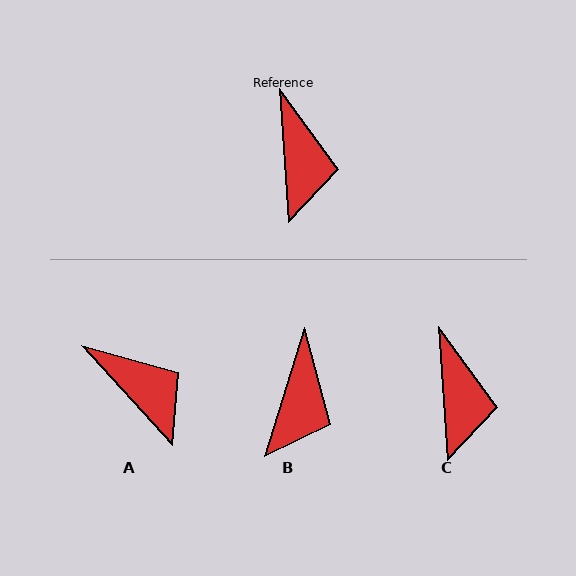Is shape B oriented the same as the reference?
No, it is off by about 21 degrees.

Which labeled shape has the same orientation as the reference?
C.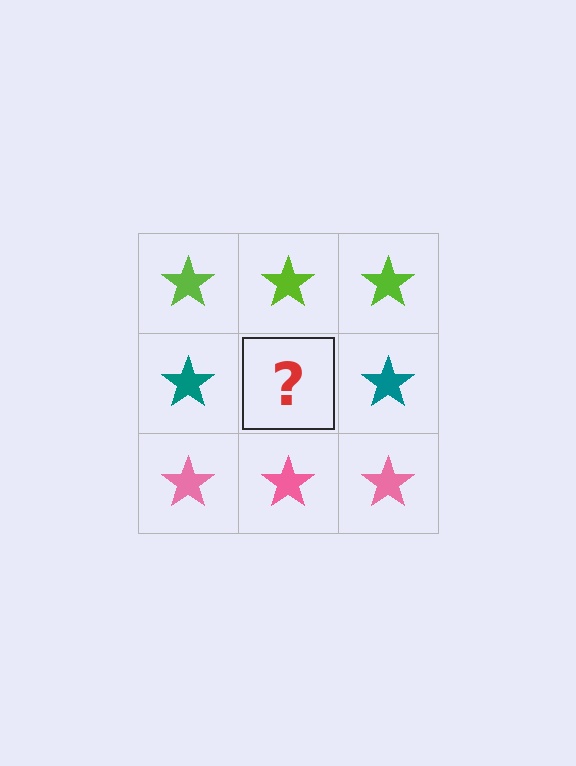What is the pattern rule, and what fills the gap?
The rule is that each row has a consistent color. The gap should be filled with a teal star.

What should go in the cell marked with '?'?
The missing cell should contain a teal star.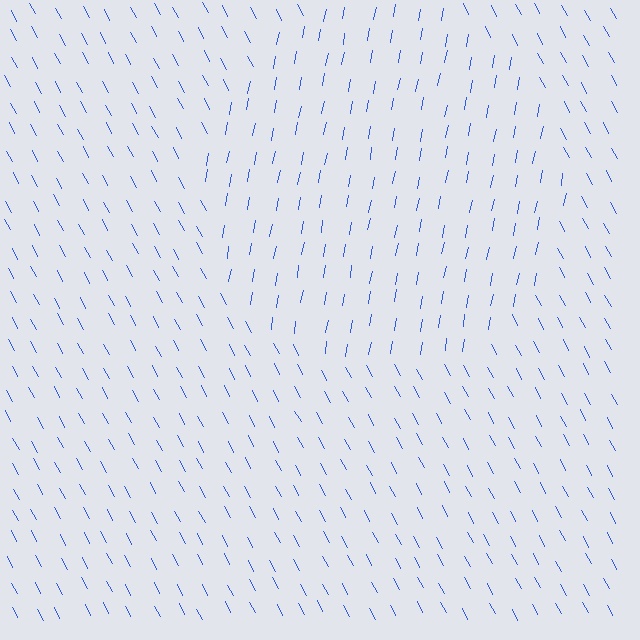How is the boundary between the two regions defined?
The boundary is defined purely by a change in line orientation (approximately 39 degrees difference). All lines are the same color and thickness.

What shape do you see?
I see a circle.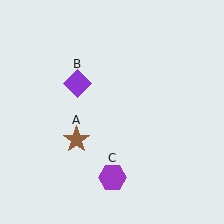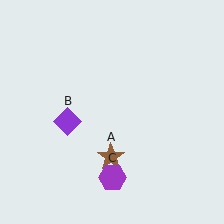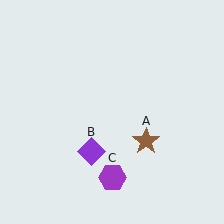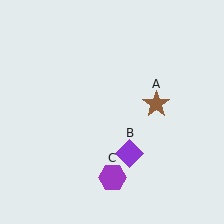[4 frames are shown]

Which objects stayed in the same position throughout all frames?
Purple hexagon (object C) remained stationary.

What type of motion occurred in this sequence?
The brown star (object A), purple diamond (object B) rotated counterclockwise around the center of the scene.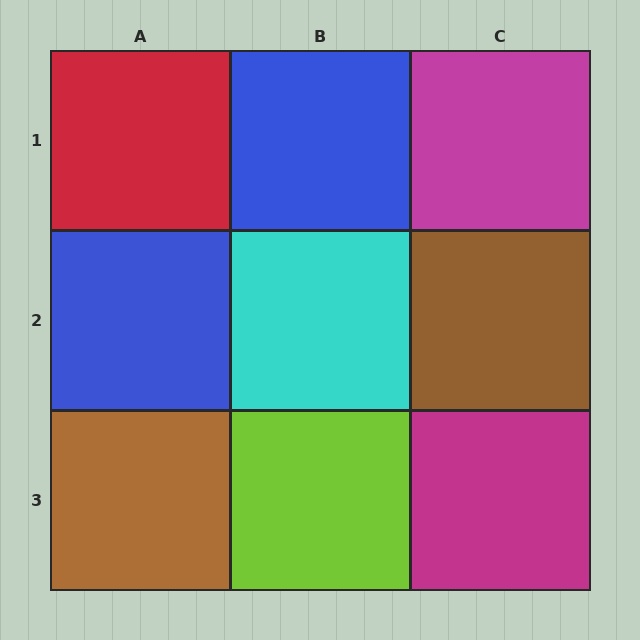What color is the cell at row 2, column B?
Cyan.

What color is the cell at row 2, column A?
Blue.